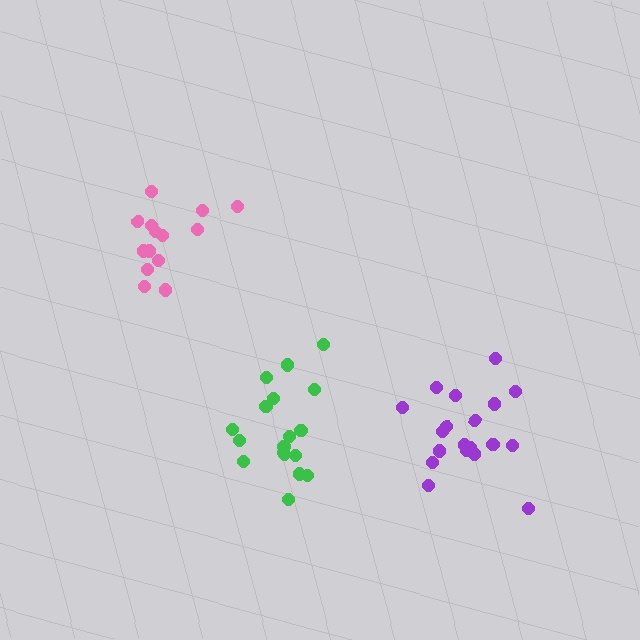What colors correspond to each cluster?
The clusters are colored: purple, pink, green.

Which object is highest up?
The pink cluster is topmost.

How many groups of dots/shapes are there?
There are 3 groups.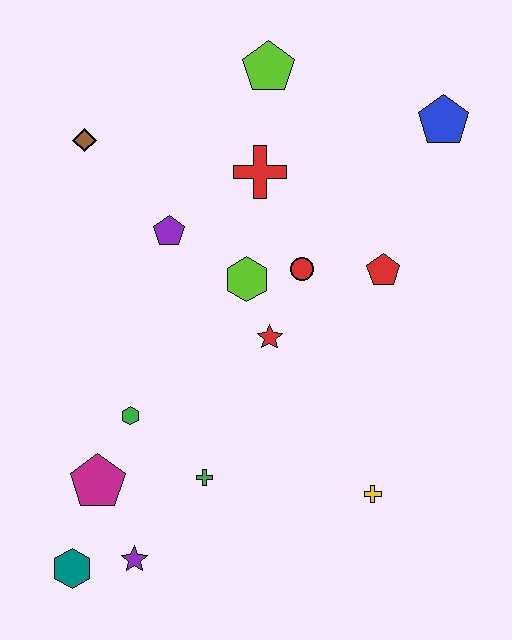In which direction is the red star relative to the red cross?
The red star is below the red cross.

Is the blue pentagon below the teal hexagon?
No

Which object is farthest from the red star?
The teal hexagon is farthest from the red star.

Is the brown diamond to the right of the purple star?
No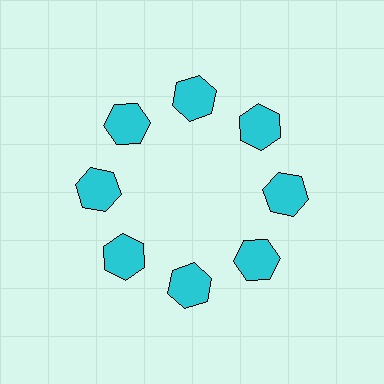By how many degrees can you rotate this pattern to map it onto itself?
The pattern maps onto itself every 45 degrees of rotation.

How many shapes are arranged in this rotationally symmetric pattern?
There are 8 shapes, arranged in 8 groups of 1.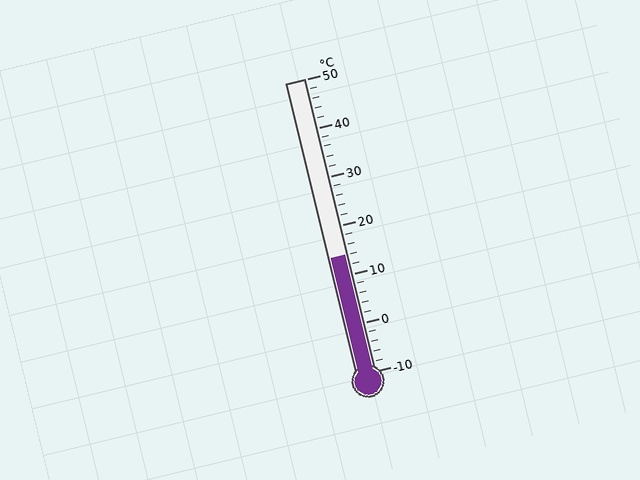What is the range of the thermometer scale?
The thermometer scale ranges from -10°C to 50°C.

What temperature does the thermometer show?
The thermometer shows approximately 14°C.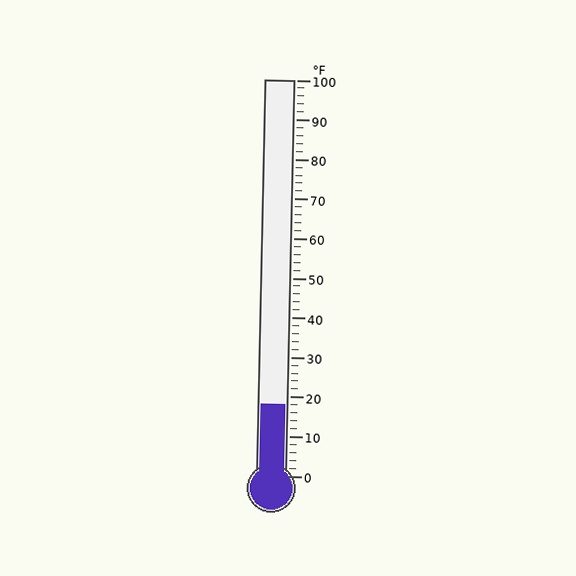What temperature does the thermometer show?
The thermometer shows approximately 18°F.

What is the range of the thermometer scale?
The thermometer scale ranges from 0°F to 100°F.